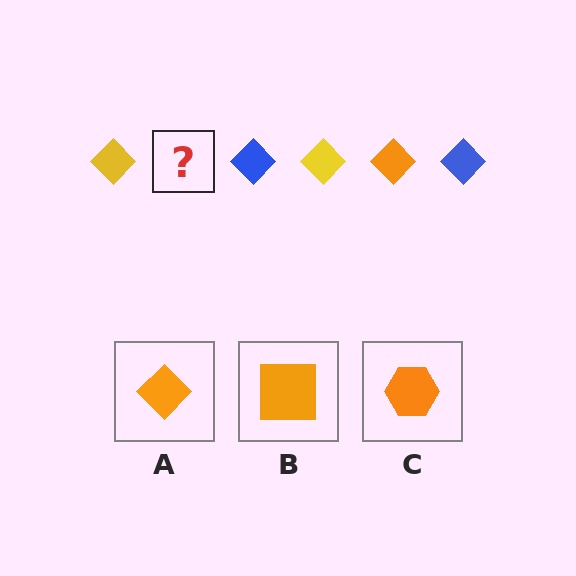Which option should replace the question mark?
Option A.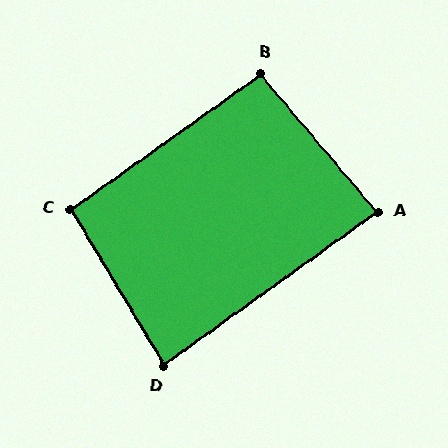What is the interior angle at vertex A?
Approximately 85 degrees (approximately right).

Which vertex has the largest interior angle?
B, at approximately 95 degrees.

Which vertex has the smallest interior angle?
D, at approximately 85 degrees.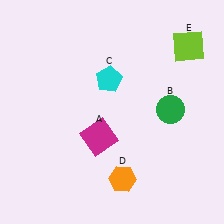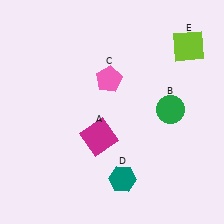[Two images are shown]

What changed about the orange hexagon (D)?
In Image 1, D is orange. In Image 2, it changed to teal.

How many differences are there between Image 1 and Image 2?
There are 2 differences between the two images.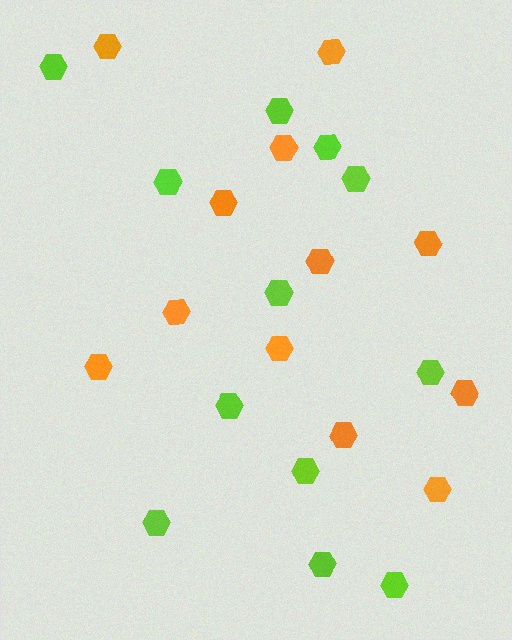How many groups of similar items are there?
There are 2 groups: one group of lime hexagons (12) and one group of orange hexagons (12).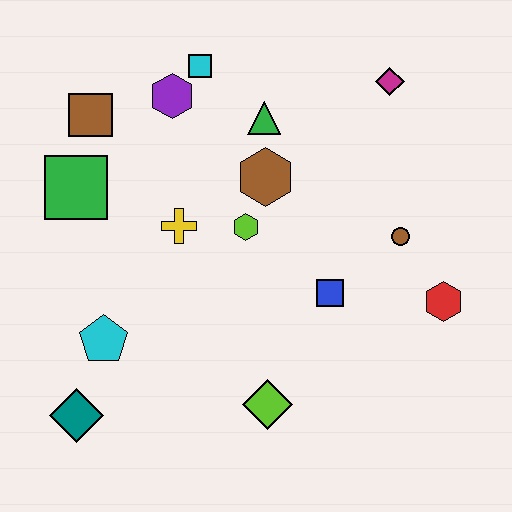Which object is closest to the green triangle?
The brown hexagon is closest to the green triangle.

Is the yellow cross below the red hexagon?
No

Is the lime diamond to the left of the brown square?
No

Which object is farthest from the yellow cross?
The red hexagon is farthest from the yellow cross.